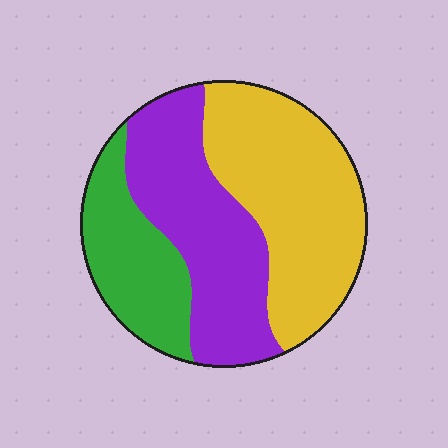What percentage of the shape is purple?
Purple takes up about three eighths (3/8) of the shape.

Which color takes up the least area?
Green, at roughly 20%.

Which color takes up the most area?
Yellow, at roughly 40%.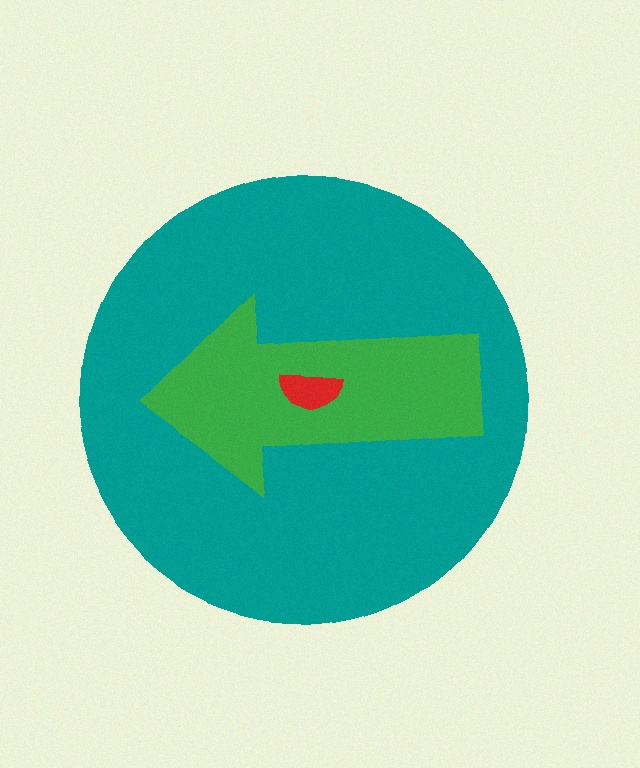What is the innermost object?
The red semicircle.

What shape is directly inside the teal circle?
The green arrow.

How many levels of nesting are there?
3.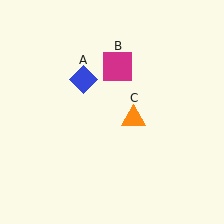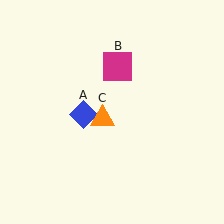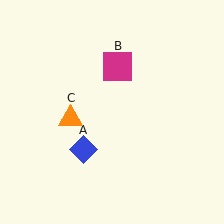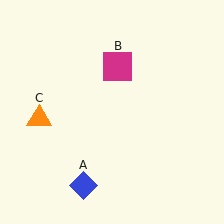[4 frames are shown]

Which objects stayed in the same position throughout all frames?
Magenta square (object B) remained stationary.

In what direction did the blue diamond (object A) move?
The blue diamond (object A) moved down.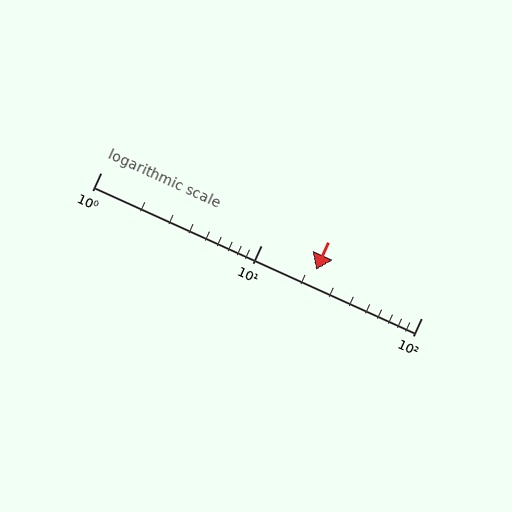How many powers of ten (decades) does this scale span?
The scale spans 2 decades, from 1 to 100.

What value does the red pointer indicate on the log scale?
The pointer indicates approximately 22.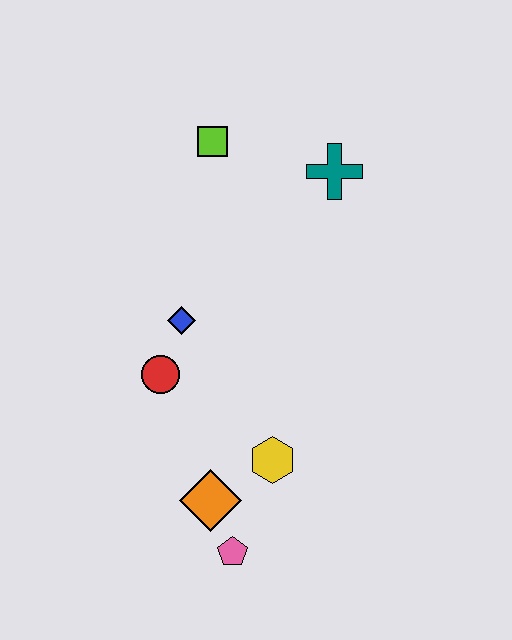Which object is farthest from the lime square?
The pink pentagon is farthest from the lime square.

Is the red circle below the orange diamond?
No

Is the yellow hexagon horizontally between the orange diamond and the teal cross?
Yes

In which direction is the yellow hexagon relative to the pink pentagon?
The yellow hexagon is above the pink pentagon.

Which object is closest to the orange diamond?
The pink pentagon is closest to the orange diamond.